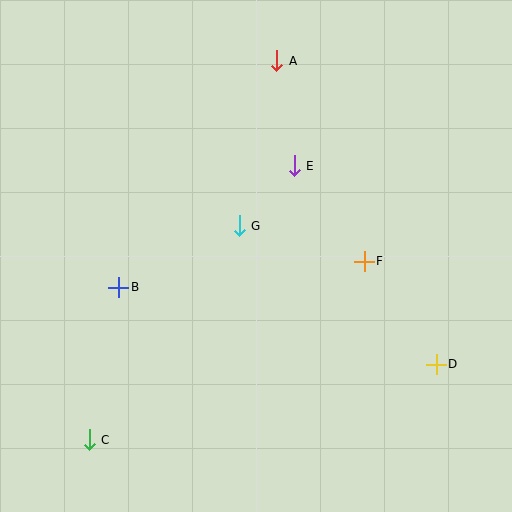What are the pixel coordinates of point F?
Point F is at (364, 261).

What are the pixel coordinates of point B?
Point B is at (119, 287).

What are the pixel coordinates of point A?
Point A is at (277, 61).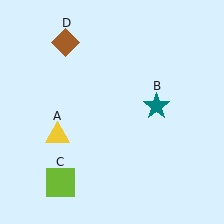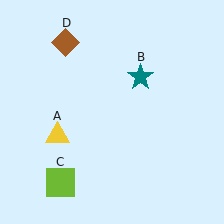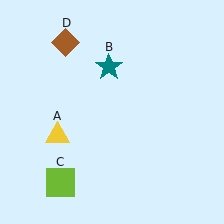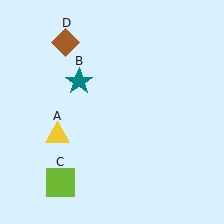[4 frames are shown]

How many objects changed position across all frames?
1 object changed position: teal star (object B).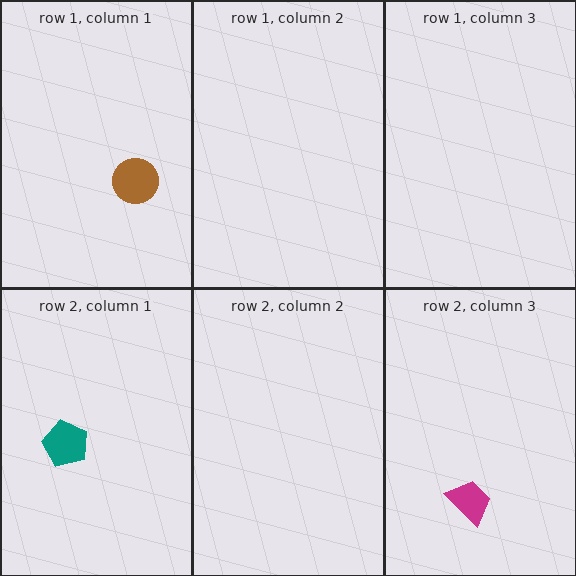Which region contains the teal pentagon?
The row 2, column 1 region.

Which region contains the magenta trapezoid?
The row 2, column 3 region.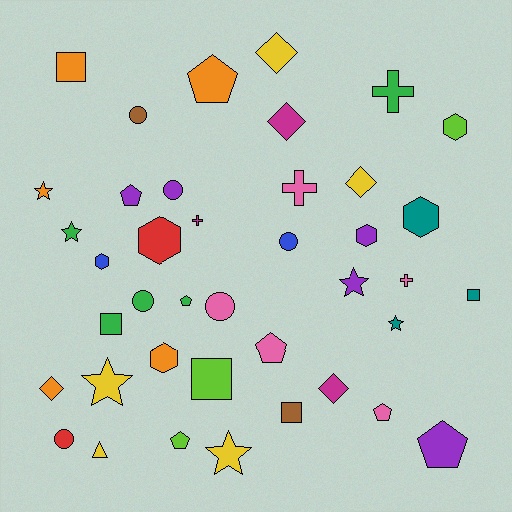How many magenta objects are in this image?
There are 3 magenta objects.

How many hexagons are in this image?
There are 6 hexagons.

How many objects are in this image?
There are 40 objects.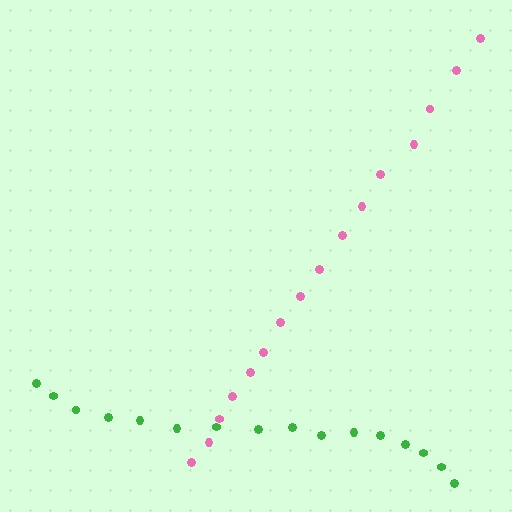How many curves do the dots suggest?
There are 2 distinct paths.